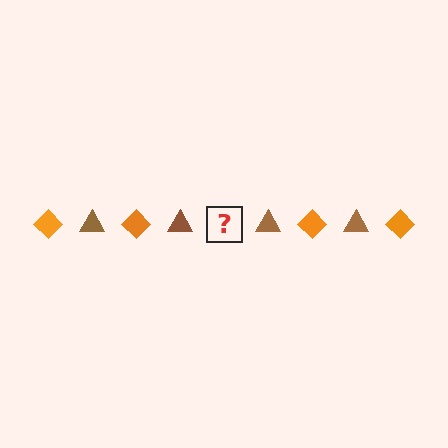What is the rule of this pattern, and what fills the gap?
The rule is that the pattern alternates between orange diamond and brown triangle. The gap should be filled with an orange diamond.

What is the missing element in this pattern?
The missing element is an orange diamond.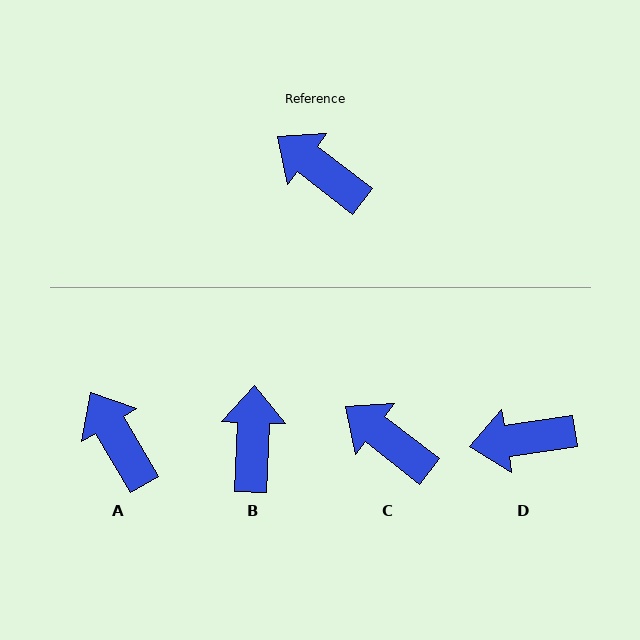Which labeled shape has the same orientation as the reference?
C.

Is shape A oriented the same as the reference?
No, it is off by about 22 degrees.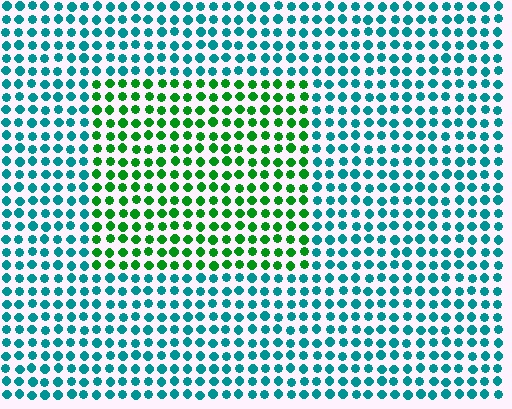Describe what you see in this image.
The image is filled with small teal elements in a uniform arrangement. A rectangle-shaped region is visible where the elements are tinted to a slightly different hue, forming a subtle color boundary.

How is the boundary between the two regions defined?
The boundary is defined purely by a slight shift in hue (about 53 degrees). Spacing, size, and orientation are identical on both sides.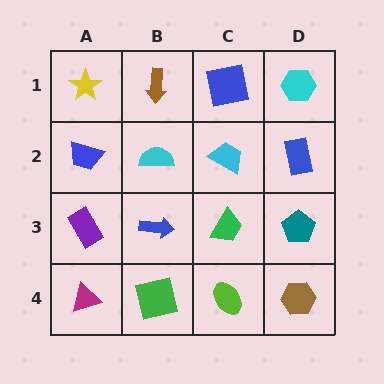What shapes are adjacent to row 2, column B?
A brown arrow (row 1, column B), a blue arrow (row 3, column B), a blue trapezoid (row 2, column A), a cyan trapezoid (row 2, column C).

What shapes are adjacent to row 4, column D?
A teal pentagon (row 3, column D), a lime ellipse (row 4, column C).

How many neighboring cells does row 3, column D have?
3.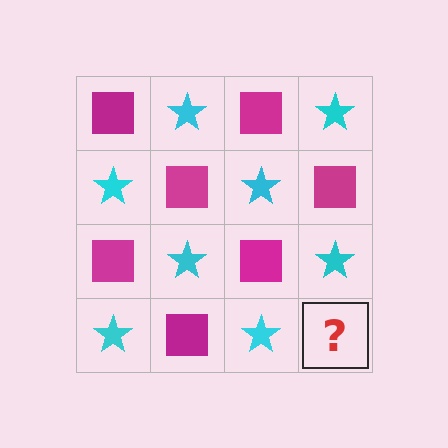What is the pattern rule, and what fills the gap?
The rule is that it alternates magenta square and cyan star in a checkerboard pattern. The gap should be filled with a magenta square.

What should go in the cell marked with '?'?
The missing cell should contain a magenta square.